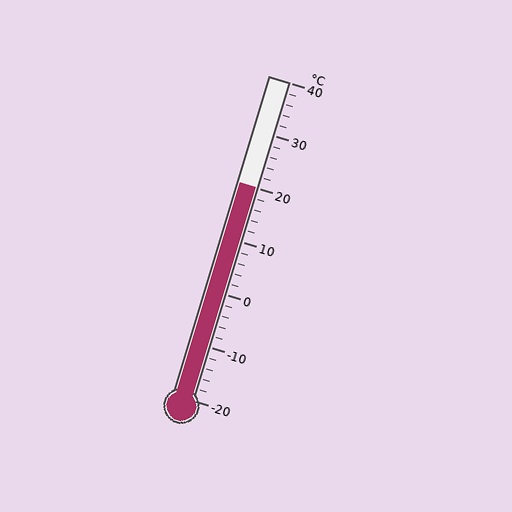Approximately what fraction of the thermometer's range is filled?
The thermometer is filled to approximately 65% of its range.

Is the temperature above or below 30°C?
The temperature is below 30°C.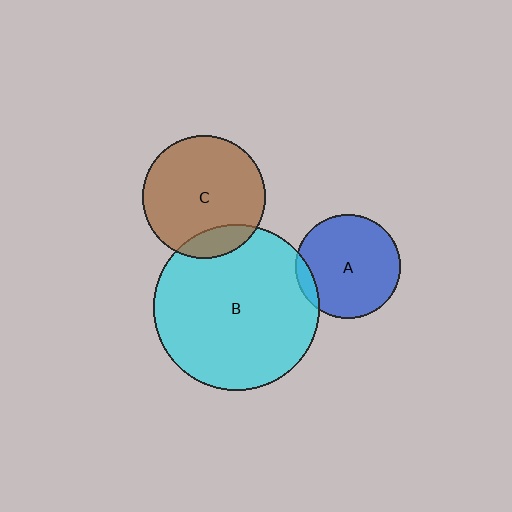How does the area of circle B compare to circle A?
Approximately 2.5 times.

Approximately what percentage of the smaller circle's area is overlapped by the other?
Approximately 15%.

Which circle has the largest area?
Circle B (cyan).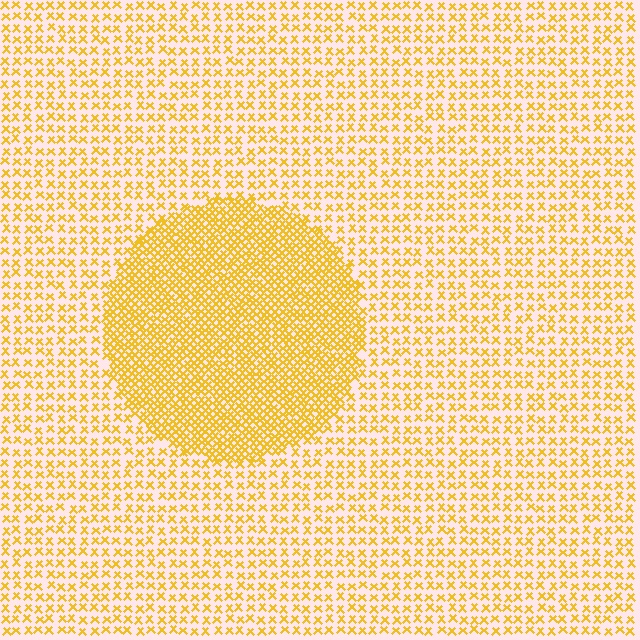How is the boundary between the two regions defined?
The boundary is defined by a change in element density (approximately 2.3x ratio). All elements are the same color, size, and shape.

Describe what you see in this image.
The image contains small yellow elements arranged at two different densities. A circle-shaped region is visible where the elements are more densely packed than the surrounding area.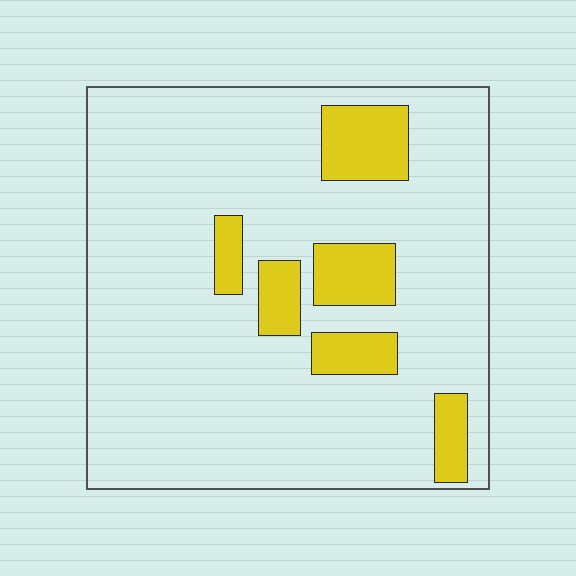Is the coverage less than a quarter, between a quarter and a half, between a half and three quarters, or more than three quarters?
Less than a quarter.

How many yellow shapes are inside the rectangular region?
6.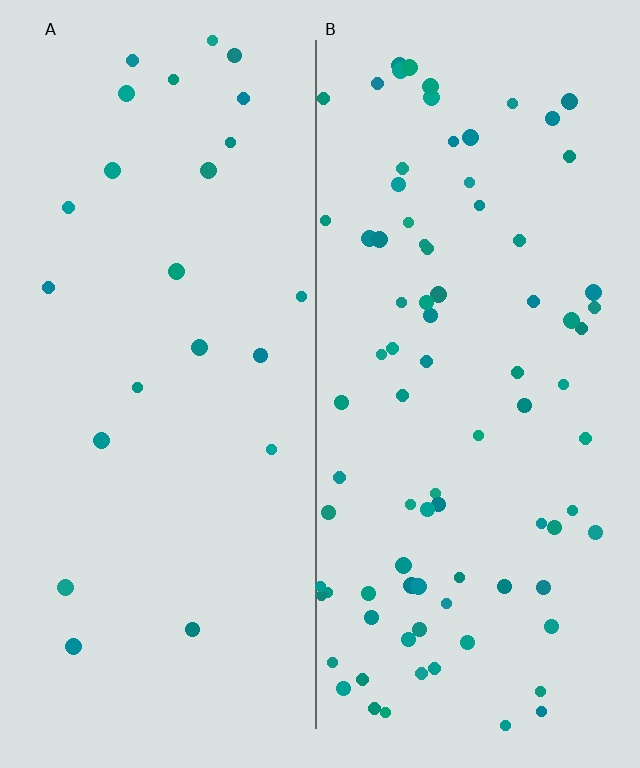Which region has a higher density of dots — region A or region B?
B (the right).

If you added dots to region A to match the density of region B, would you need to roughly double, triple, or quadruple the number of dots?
Approximately quadruple.